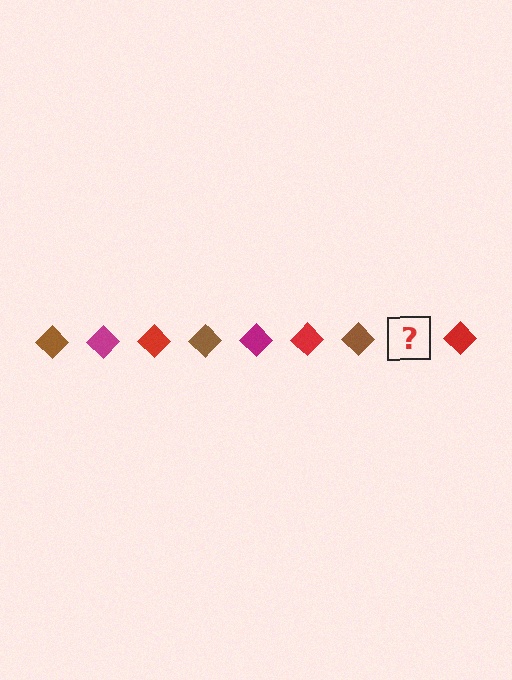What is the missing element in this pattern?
The missing element is a magenta diamond.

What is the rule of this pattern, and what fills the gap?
The rule is that the pattern cycles through brown, magenta, red diamonds. The gap should be filled with a magenta diamond.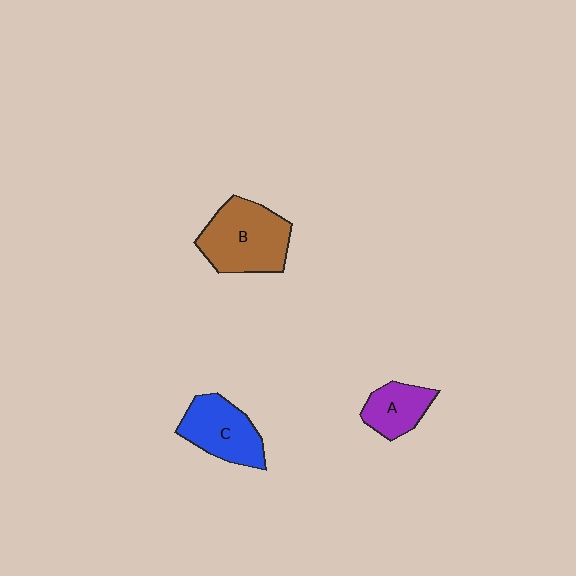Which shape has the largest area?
Shape B (brown).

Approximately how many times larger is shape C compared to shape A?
Approximately 1.4 times.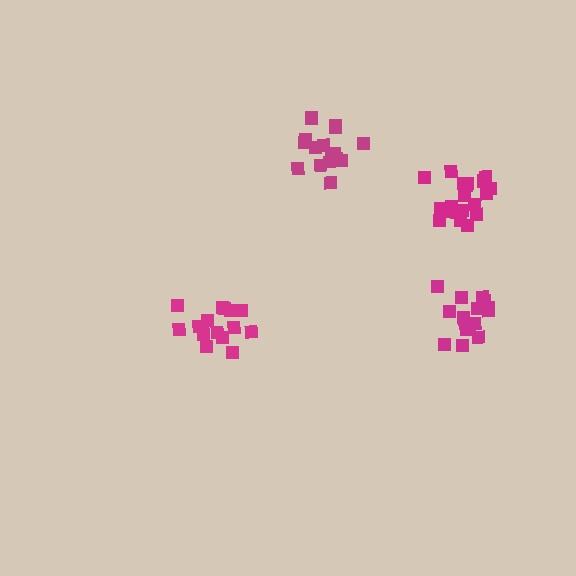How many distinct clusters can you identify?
There are 4 distinct clusters.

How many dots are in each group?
Group 1: 16 dots, Group 2: 16 dots, Group 3: 20 dots, Group 4: 17 dots (69 total).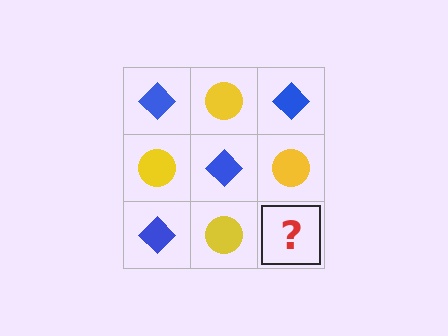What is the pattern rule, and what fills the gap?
The rule is that it alternates blue diamond and yellow circle in a checkerboard pattern. The gap should be filled with a blue diamond.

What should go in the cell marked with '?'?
The missing cell should contain a blue diamond.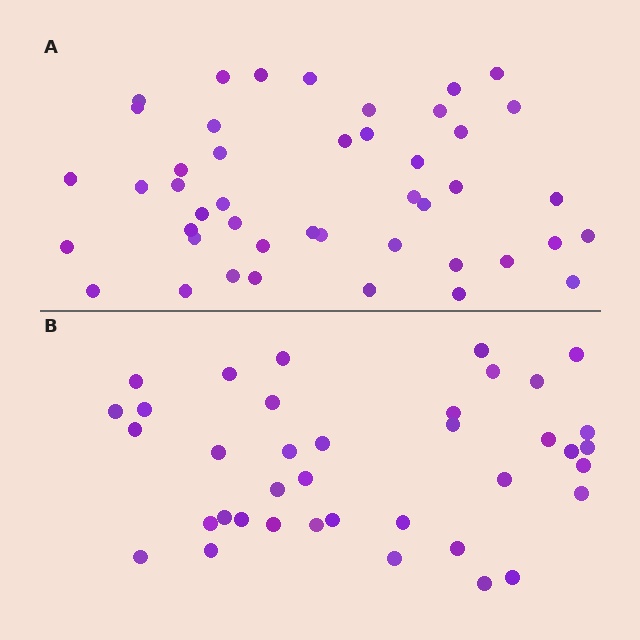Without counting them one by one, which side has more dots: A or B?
Region A (the top region) has more dots.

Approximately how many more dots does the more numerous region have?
Region A has roughly 8 or so more dots than region B.